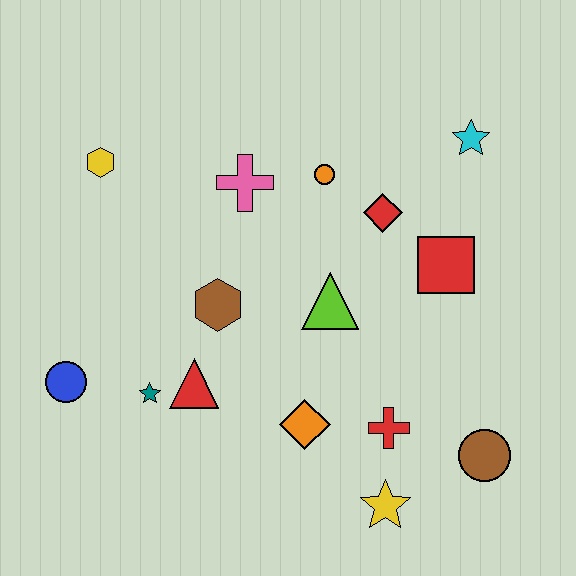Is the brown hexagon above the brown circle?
Yes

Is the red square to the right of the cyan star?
No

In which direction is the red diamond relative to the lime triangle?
The red diamond is above the lime triangle.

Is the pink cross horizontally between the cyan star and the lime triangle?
No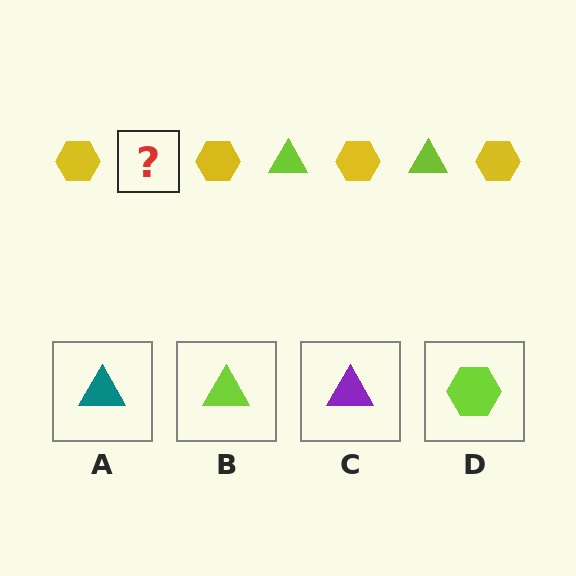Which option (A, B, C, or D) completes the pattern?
B.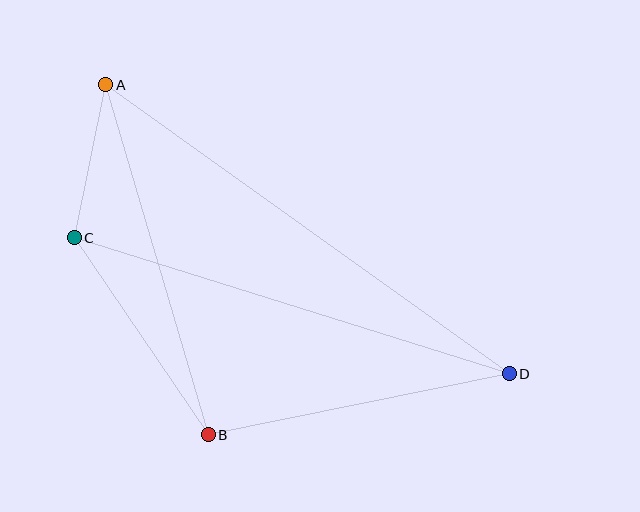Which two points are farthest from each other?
Points A and D are farthest from each other.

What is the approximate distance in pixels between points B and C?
The distance between B and C is approximately 238 pixels.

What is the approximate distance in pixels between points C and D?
The distance between C and D is approximately 456 pixels.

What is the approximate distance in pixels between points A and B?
The distance between A and B is approximately 365 pixels.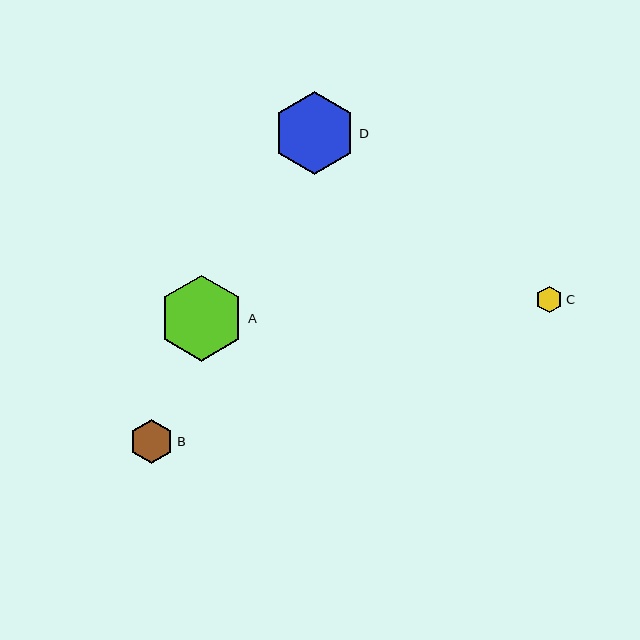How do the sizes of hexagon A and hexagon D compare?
Hexagon A and hexagon D are approximately the same size.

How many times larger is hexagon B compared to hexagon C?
Hexagon B is approximately 1.7 times the size of hexagon C.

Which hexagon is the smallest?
Hexagon C is the smallest with a size of approximately 27 pixels.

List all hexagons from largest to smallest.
From largest to smallest: A, D, B, C.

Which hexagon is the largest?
Hexagon A is the largest with a size of approximately 86 pixels.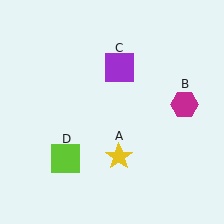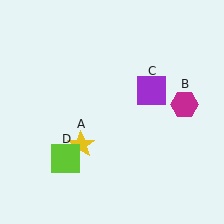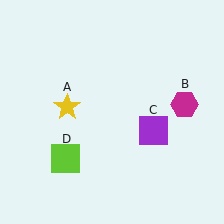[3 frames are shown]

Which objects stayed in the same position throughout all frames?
Magenta hexagon (object B) and lime square (object D) remained stationary.